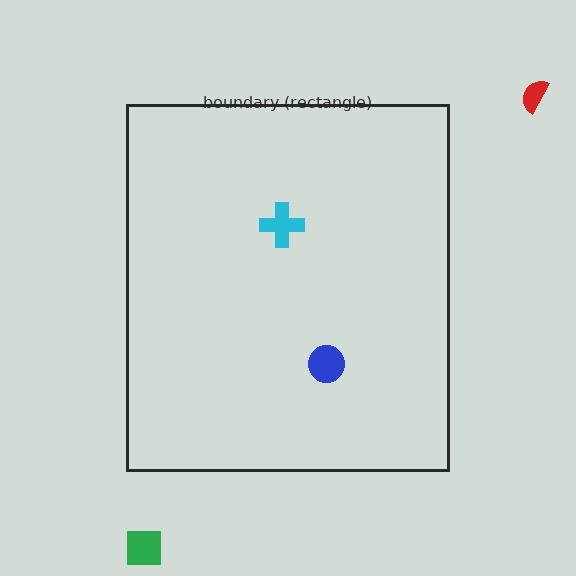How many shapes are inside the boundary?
2 inside, 2 outside.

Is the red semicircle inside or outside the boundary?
Outside.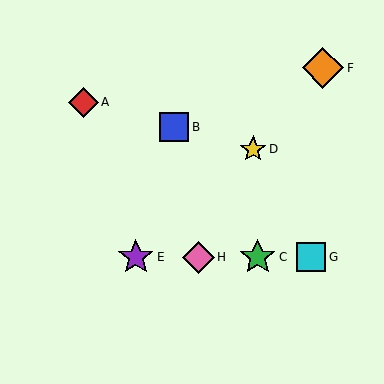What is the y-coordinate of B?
Object B is at y≈127.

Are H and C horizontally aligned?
Yes, both are at y≈257.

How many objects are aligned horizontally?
4 objects (C, E, G, H) are aligned horizontally.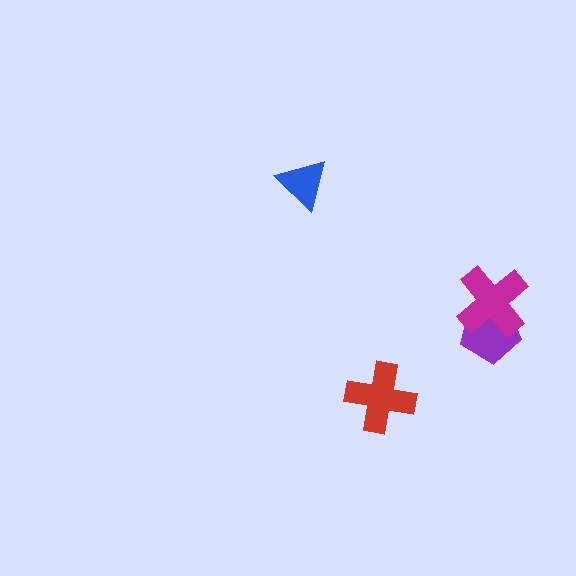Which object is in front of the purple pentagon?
The magenta cross is in front of the purple pentagon.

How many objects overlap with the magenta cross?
1 object overlaps with the magenta cross.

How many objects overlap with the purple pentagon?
1 object overlaps with the purple pentagon.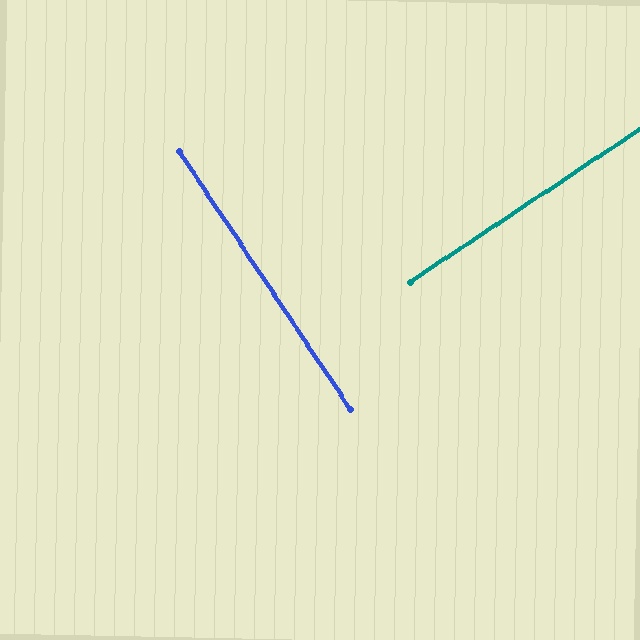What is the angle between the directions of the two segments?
Approximately 90 degrees.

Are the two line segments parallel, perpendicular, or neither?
Perpendicular — they meet at approximately 90°.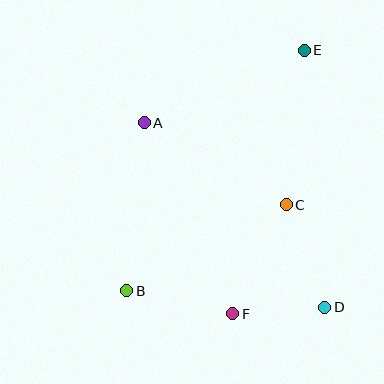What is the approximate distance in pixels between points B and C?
The distance between B and C is approximately 181 pixels.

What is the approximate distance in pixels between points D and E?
The distance between D and E is approximately 257 pixels.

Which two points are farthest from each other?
Points B and E are farthest from each other.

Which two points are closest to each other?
Points D and F are closest to each other.